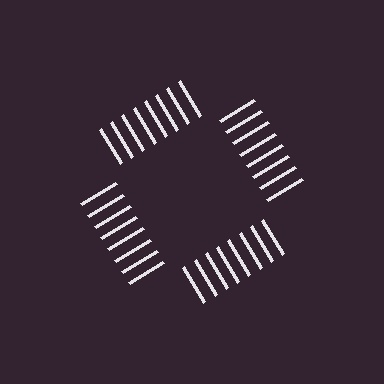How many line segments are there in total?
32 — 8 along each of the 4 edges.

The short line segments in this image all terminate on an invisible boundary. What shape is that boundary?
An illusory square — the line segments terminate on its edges but no continuous stroke is drawn.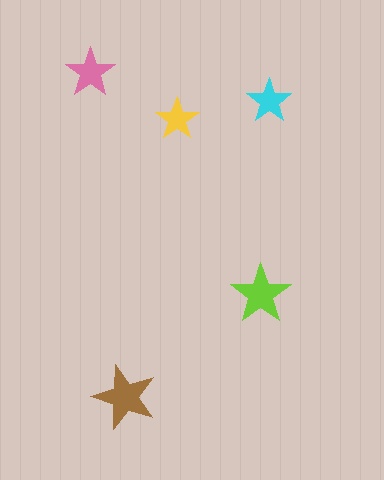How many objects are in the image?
There are 5 objects in the image.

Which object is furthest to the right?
The cyan star is rightmost.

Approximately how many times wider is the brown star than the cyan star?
About 1.5 times wider.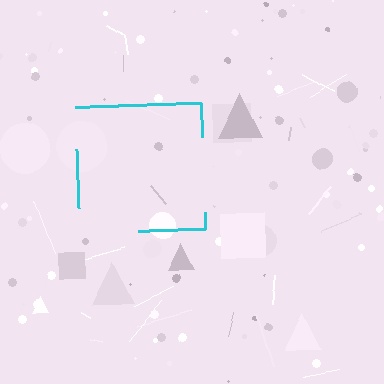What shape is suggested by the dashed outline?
The dashed outline suggests a square.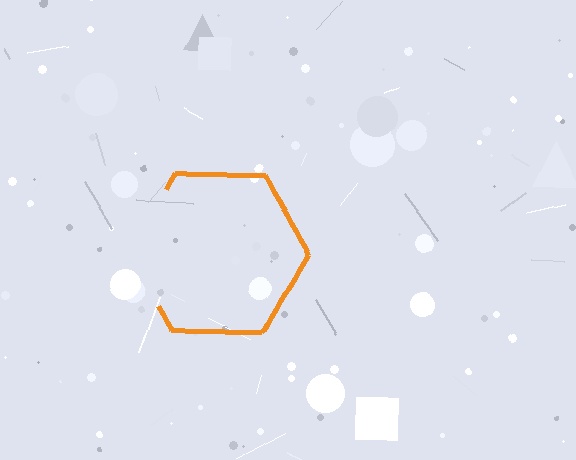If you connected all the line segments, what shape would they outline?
They would outline a hexagon.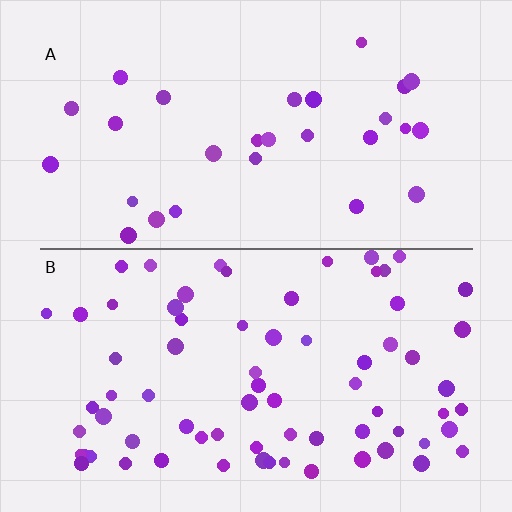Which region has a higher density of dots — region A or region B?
B (the bottom).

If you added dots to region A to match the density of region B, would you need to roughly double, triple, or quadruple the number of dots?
Approximately double.